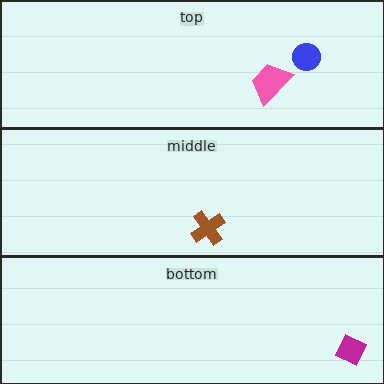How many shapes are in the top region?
2.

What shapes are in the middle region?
The brown cross.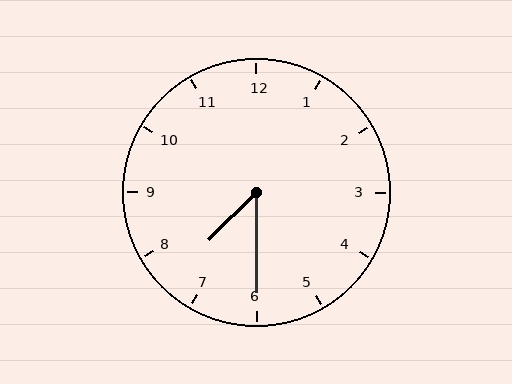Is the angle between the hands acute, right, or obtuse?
It is acute.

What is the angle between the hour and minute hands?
Approximately 45 degrees.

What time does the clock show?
7:30.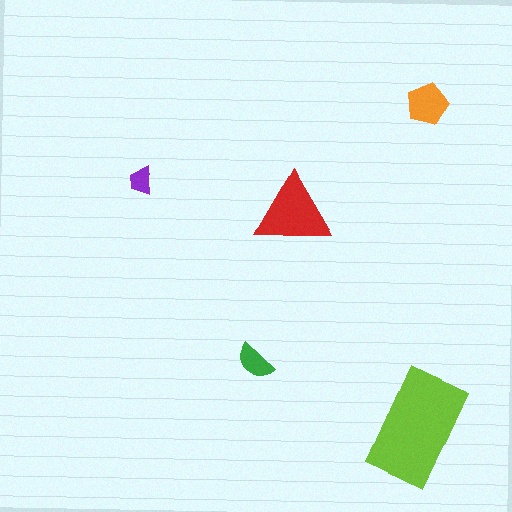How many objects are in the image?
There are 5 objects in the image.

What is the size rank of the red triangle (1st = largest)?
2nd.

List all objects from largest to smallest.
The lime rectangle, the red triangle, the orange pentagon, the green semicircle, the purple trapezoid.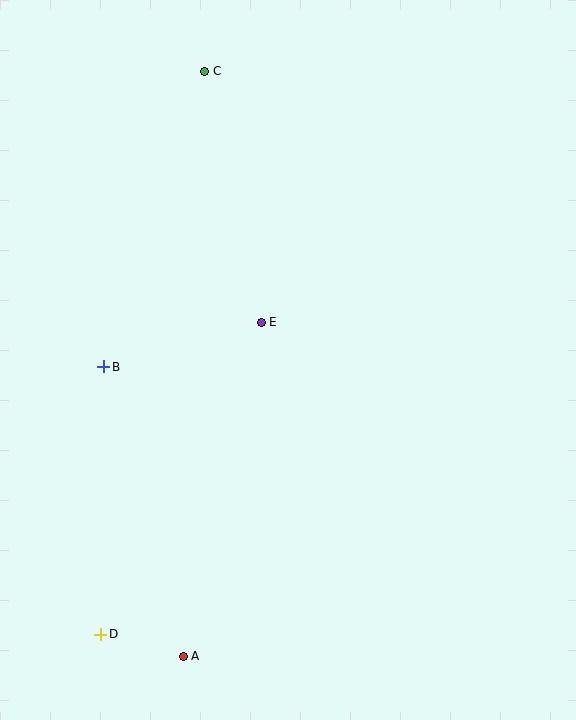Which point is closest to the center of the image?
Point E at (261, 322) is closest to the center.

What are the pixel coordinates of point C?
Point C is at (205, 71).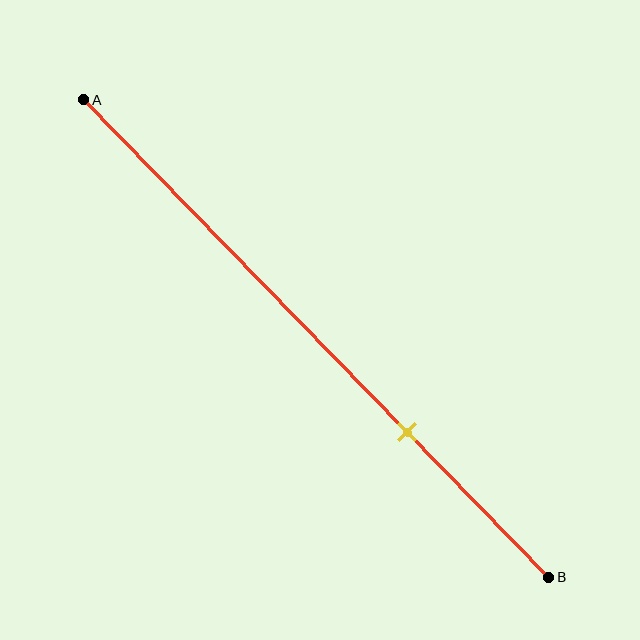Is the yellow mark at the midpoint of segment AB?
No, the mark is at about 70% from A, not at the 50% midpoint.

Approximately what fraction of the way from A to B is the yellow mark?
The yellow mark is approximately 70% of the way from A to B.